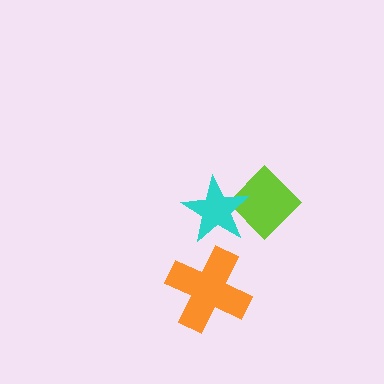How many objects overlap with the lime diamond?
1 object overlaps with the lime diamond.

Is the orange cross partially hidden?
No, no other shape covers it.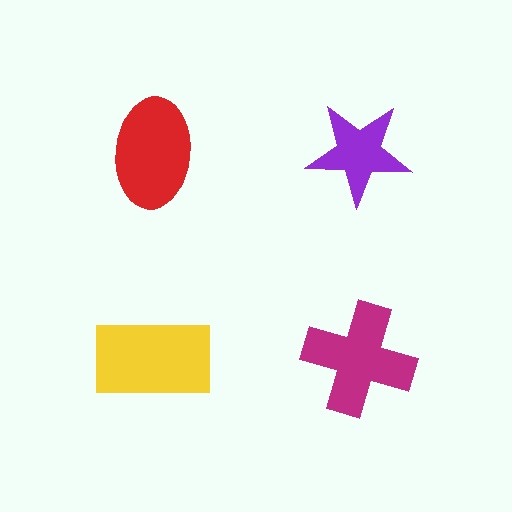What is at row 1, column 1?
A red ellipse.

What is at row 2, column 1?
A yellow rectangle.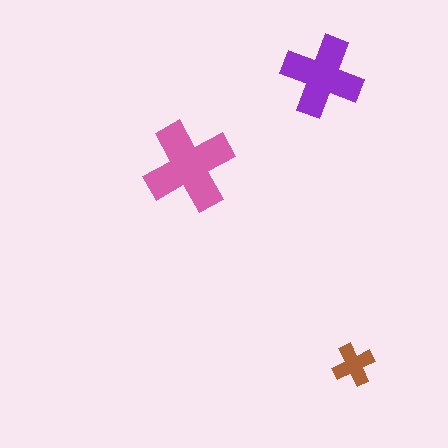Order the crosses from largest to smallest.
the pink one, the purple one, the brown one.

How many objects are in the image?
There are 3 objects in the image.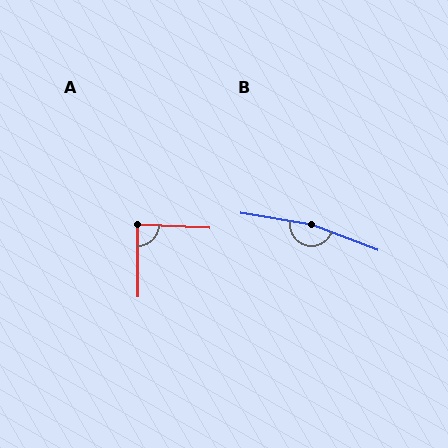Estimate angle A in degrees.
Approximately 87 degrees.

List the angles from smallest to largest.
A (87°), B (168°).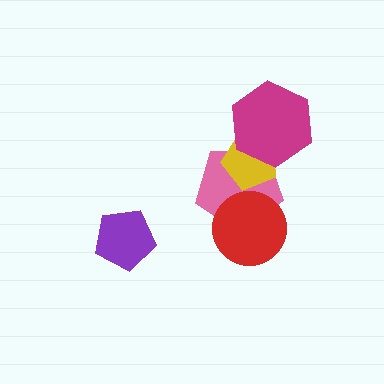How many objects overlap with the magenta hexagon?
2 objects overlap with the magenta hexagon.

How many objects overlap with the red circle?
1 object overlaps with the red circle.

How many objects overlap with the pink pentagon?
3 objects overlap with the pink pentagon.